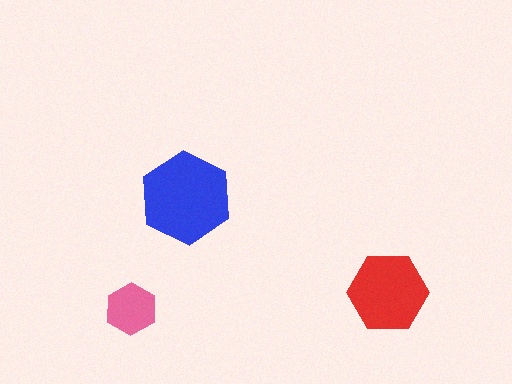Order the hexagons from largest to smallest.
the blue one, the red one, the pink one.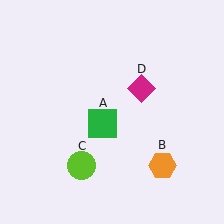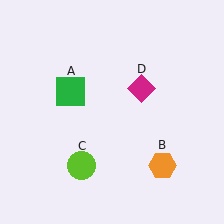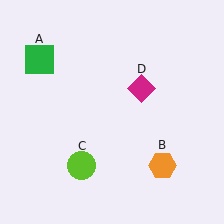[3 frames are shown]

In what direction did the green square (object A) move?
The green square (object A) moved up and to the left.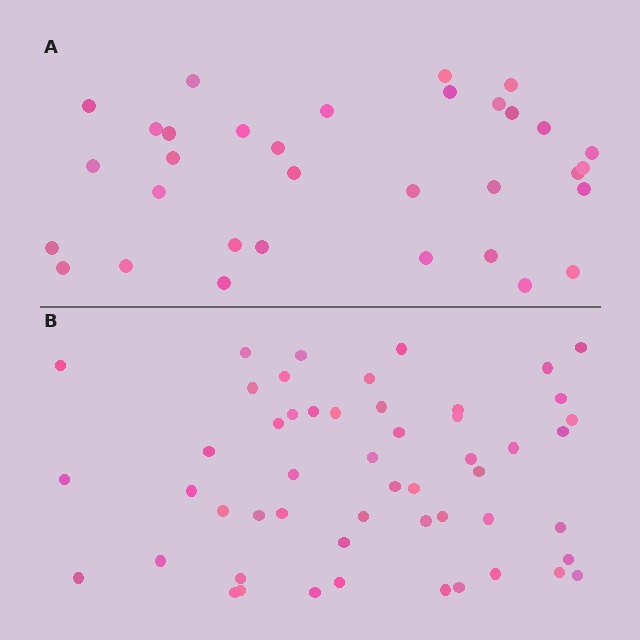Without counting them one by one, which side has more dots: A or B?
Region B (the bottom region) has more dots.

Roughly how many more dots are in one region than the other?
Region B has approximately 20 more dots than region A.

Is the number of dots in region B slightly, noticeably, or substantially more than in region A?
Region B has substantially more. The ratio is roughly 1.6 to 1.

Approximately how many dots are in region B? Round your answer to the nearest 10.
About 50 dots. (The exact count is 52, which rounds to 50.)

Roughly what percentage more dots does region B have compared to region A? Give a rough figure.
About 60% more.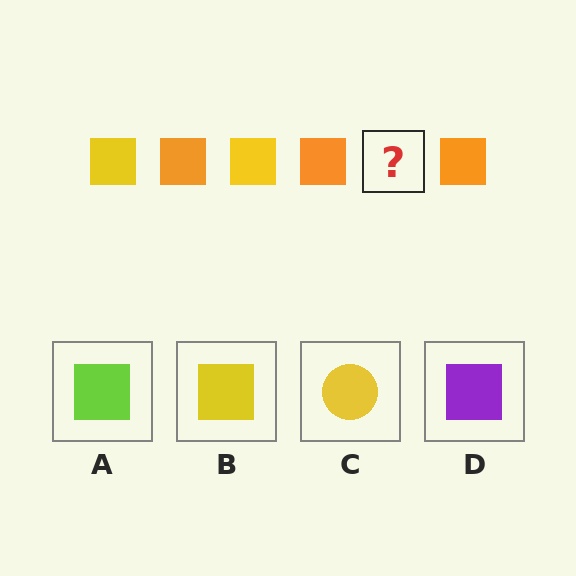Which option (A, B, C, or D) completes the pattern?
B.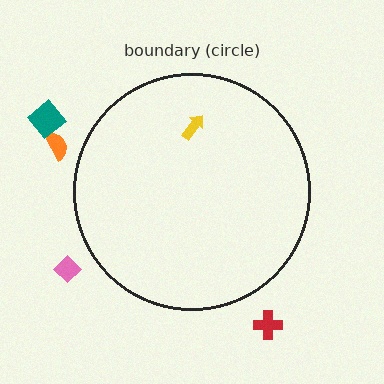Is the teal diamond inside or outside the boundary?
Outside.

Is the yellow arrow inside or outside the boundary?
Inside.